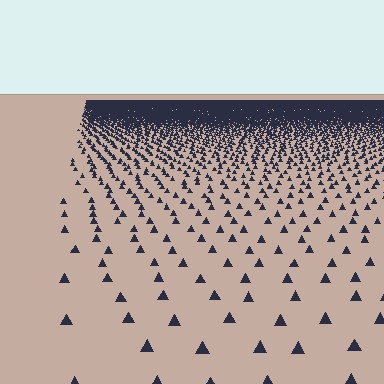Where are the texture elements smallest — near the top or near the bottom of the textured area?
Near the top.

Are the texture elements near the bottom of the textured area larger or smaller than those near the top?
Larger. Near the bottom, elements are closer to the viewer and appear at a bigger on-screen size.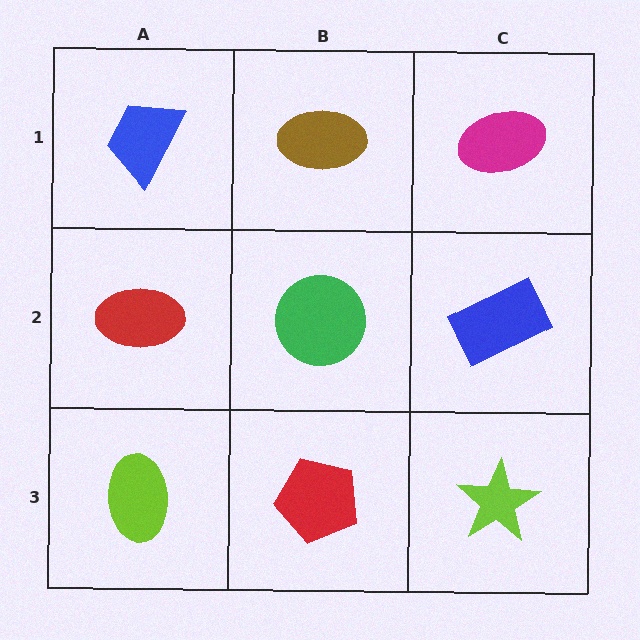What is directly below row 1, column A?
A red ellipse.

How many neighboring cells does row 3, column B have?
3.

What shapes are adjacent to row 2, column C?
A magenta ellipse (row 1, column C), a lime star (row 3, column C), a green circle (row 2, column B).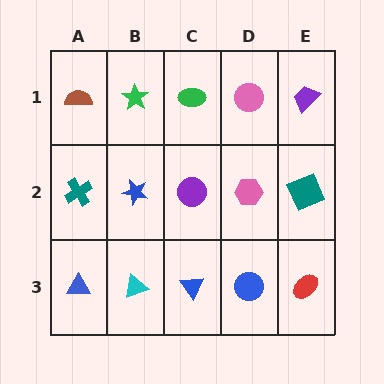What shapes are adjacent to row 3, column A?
A teal cross (row 2, column A), a cyan triangle (row 3, column B).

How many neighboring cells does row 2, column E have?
3.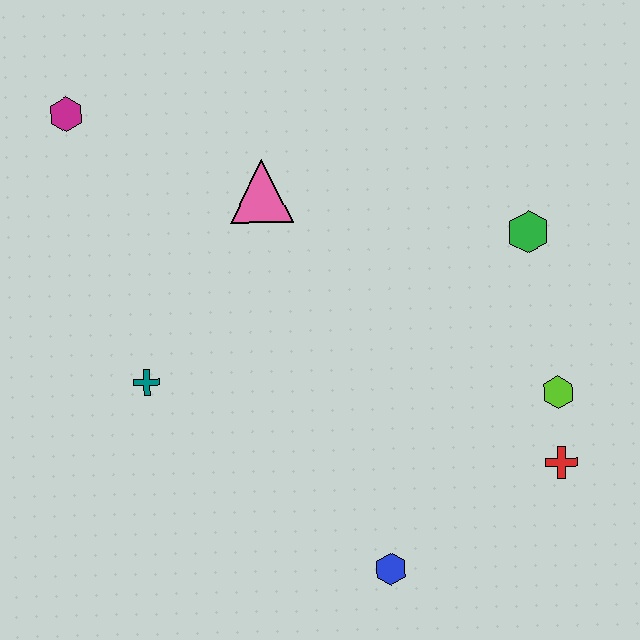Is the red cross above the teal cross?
No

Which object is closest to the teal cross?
The pink triangle is closest to the teal cross.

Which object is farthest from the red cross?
The magenta hexagon is farthest from the red cross.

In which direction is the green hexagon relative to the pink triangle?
The green hexagon is to the right of the pink triangle.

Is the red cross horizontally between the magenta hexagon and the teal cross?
No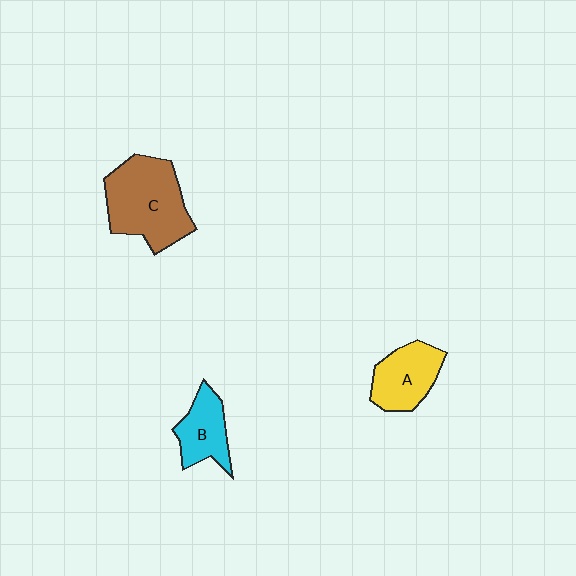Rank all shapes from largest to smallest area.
From largest to smallest: C (brown), A (yellow), B (cyan).